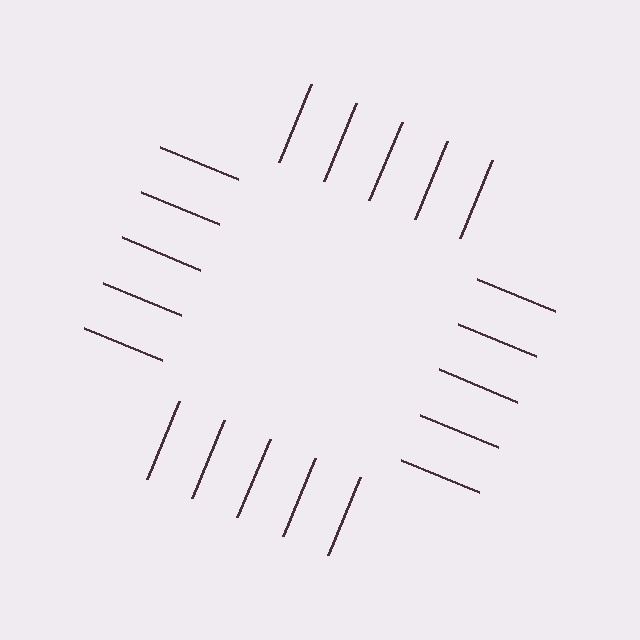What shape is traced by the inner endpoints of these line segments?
An illusory square — the line segments terminate on its edges but no continuous stroke is drawn.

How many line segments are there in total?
20 — 5 along each of the 4 edges.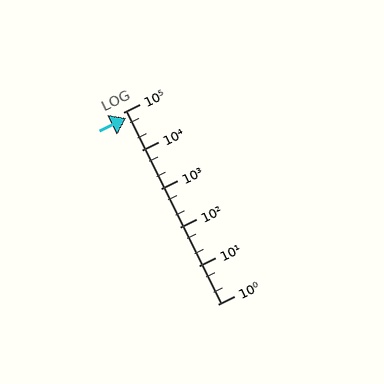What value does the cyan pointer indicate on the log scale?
The pointer indicates approximately 71000.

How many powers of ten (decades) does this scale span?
The scale spans 5 decades, from 1 to 100000.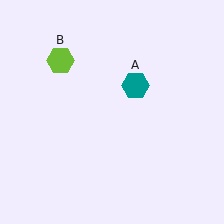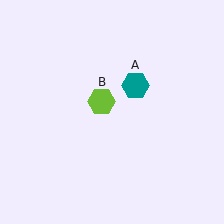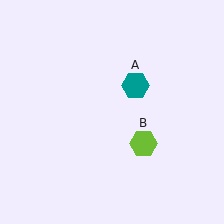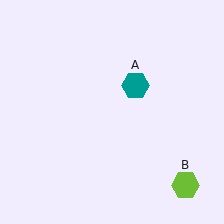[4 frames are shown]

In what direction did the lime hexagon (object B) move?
The lime hexagon (object B) moved down and to the right.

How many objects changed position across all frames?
1 object changed position: lime hexagon (object B).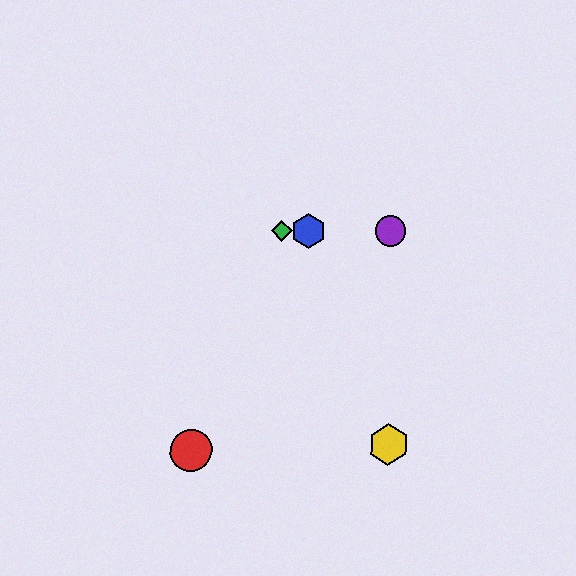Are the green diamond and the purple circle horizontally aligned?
Yes, both are at y≈231.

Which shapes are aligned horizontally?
The blue hexagon, the green diamond, the purple circle are aligned horizontally.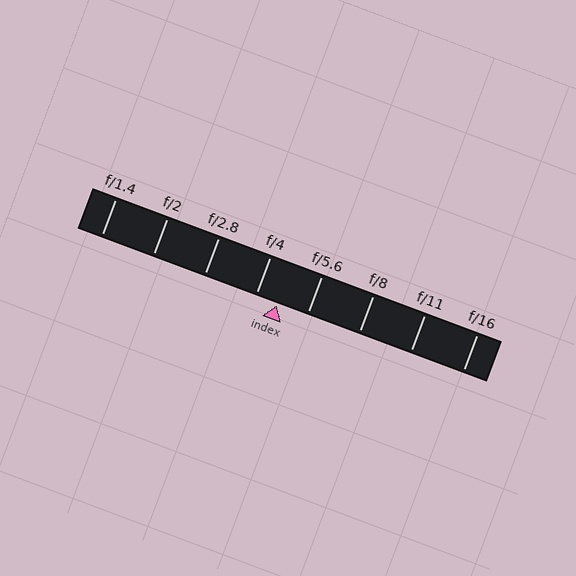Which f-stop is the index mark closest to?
The index mark is closest to f/4.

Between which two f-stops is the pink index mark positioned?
The index mark is between f/4 and f/5.6.